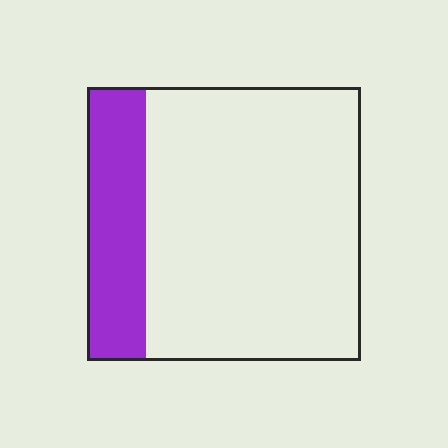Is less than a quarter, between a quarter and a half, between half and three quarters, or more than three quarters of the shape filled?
Less than a quarter.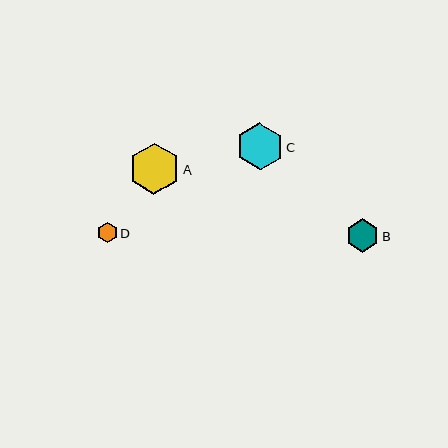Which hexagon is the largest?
Hexagon A is the largest with a size of approximately 51 pixels.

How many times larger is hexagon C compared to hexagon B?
Hexagon C is approximately 1.4 times the size of hexagon B.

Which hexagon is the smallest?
Hexagon D is the smallest with a size of approximately 20 pixels.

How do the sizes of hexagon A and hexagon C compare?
Hexagon A and hexagon C are approximately the same size.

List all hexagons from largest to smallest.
From largest to smallest: A, C, B, D.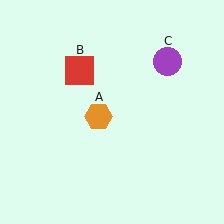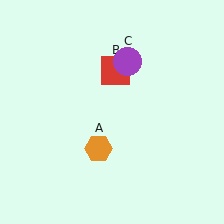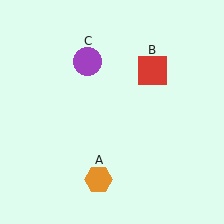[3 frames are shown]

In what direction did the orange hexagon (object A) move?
The orange hexagon (object A) moved down.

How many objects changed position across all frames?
3 objects changed position: orange hexagon (object A), red square (object B), purple circle (object C).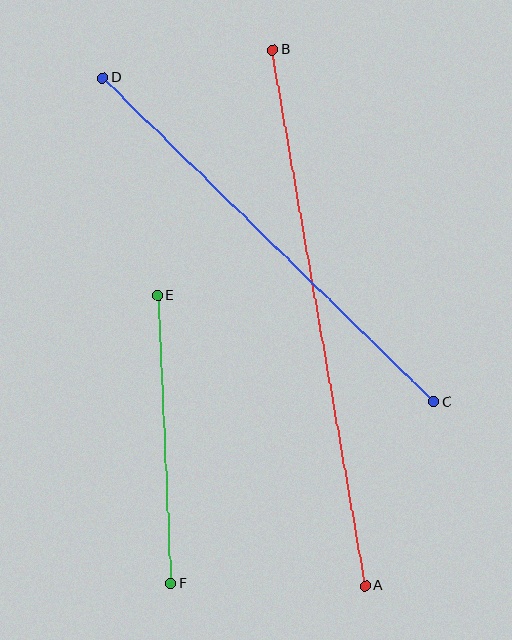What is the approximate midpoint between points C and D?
The midpoint is at approximately (268, 240) pixels.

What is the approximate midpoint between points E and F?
The midpoint is at approximately (164, 439) pixels.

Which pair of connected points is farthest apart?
Points A and B are farthest apart.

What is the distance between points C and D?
The distance is approximately 463 pixels.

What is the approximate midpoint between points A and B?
The midpoint is at approximately (319, 318) pixels.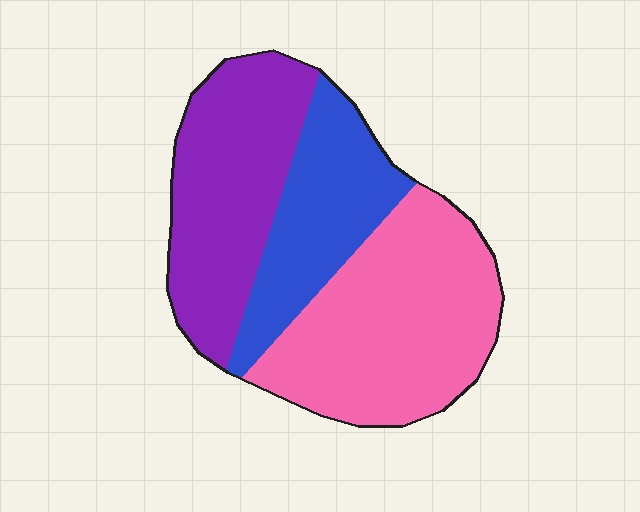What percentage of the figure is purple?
Purple covers roughly 35% of the figure.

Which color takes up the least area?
Blue, at roughly 25%.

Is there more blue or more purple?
Purple.